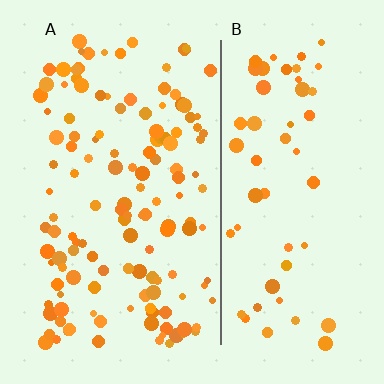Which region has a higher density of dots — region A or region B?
A (the left).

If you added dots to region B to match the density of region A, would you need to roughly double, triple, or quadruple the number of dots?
Approximately double.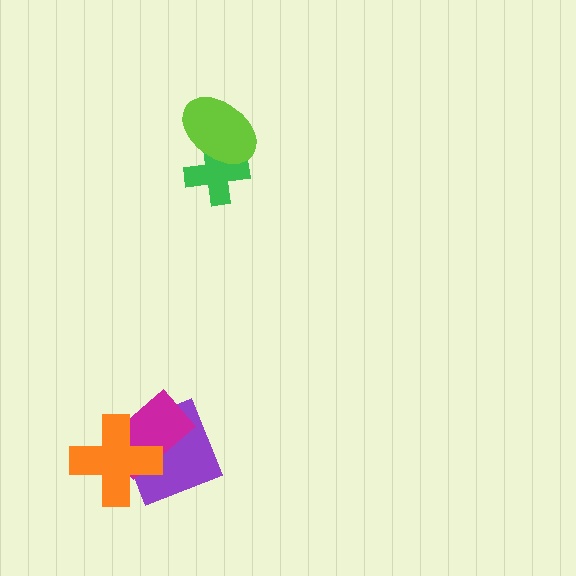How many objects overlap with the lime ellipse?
1 object overlaps with the lime ellipse.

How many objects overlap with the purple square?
2 objects overlap with the purple square.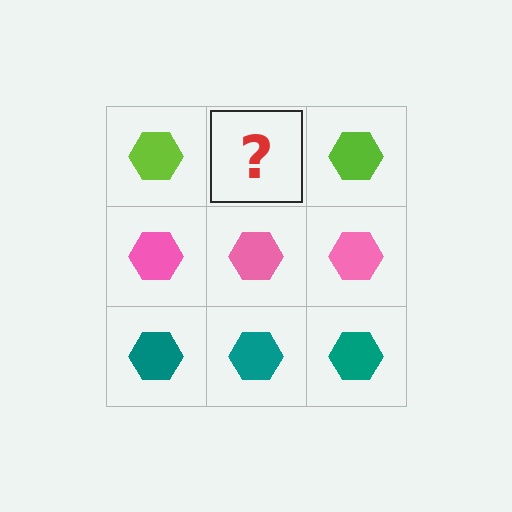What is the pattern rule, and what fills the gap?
The rule is that each row has a consistent color. The gap should be filled with a lime hexagon.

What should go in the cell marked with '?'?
The missing cell should contain a lime hexagon.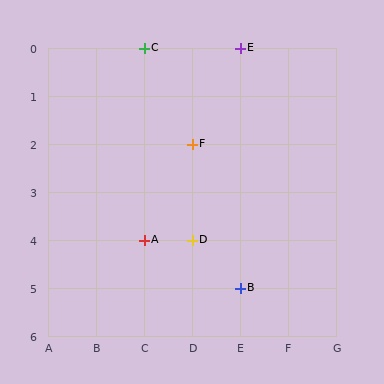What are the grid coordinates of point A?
Point A is at grid coordinates (C, 4).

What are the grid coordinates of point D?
Point D is at grid coordinates (D, 4).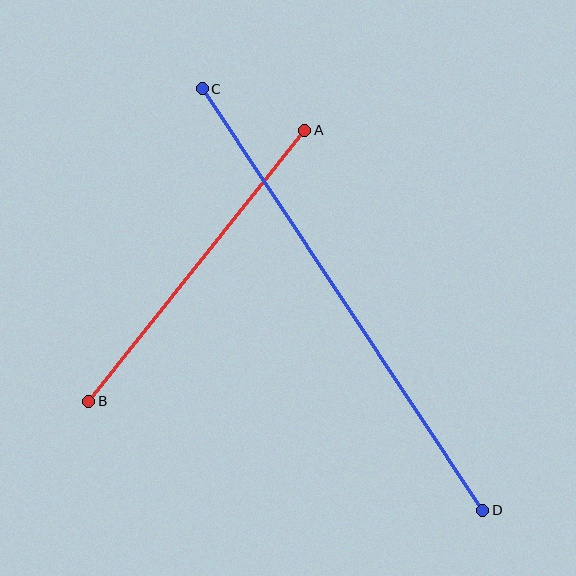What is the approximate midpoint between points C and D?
The midpoint is at approximately (342, 299) pixels.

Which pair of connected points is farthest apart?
Points C and D are farthest apart.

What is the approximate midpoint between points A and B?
The midpoint is at approximately (197, 266) pixels.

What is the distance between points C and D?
The distance is approximately 507 pixels.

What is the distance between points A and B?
The distance is approximately 346 pixels.